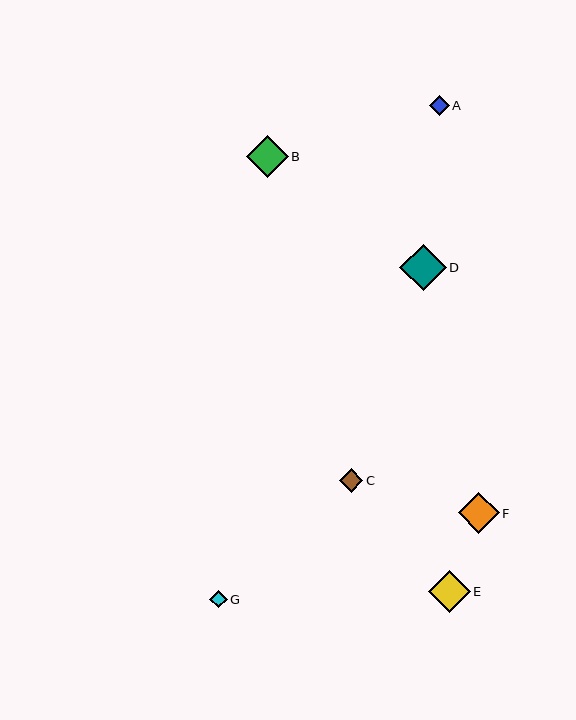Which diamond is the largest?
Diamond D is the largest with a size of approximately 47 pixels.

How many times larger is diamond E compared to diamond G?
Diamond E is approximately 2.4 times the size of diamond G.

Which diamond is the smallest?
Diamond G is the smallest with a size of approximately 17 pixels.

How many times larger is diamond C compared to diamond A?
Diamond C is approximately 1.2 times the size of diamond A.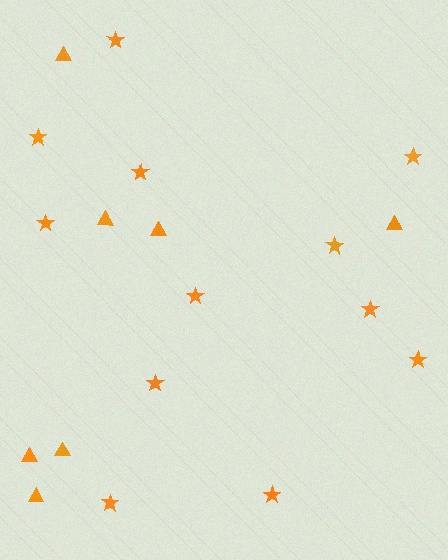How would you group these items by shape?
There are 2 groups: one group of stars (12) and one group of triangles (7).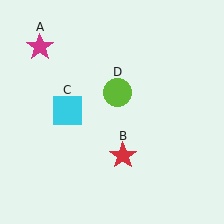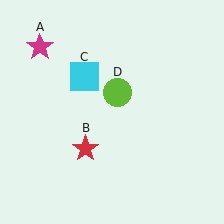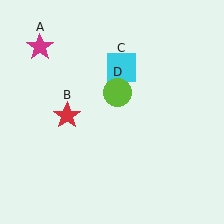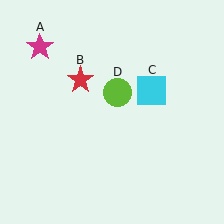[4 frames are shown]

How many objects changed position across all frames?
2 objects changed position: red star (object B), cyan square (object C).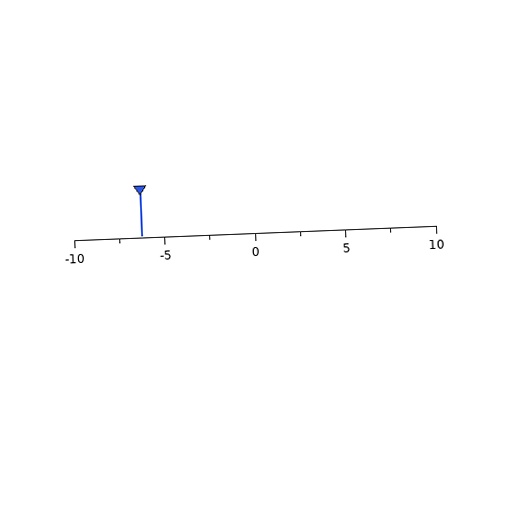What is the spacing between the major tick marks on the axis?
The major ticks are spaced 5 apart.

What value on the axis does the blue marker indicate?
The marker indicates approximately -6.2.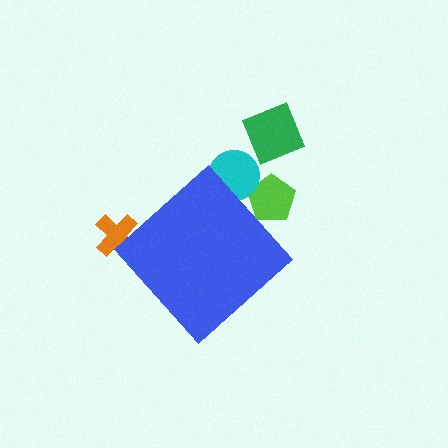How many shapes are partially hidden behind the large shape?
3 shapes are partially hidden.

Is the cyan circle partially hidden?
Yes, the cyan circle is partially hidden behind the blue diamond.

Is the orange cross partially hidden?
Yes, the orange cross is partially hidden behind the blue diamond.